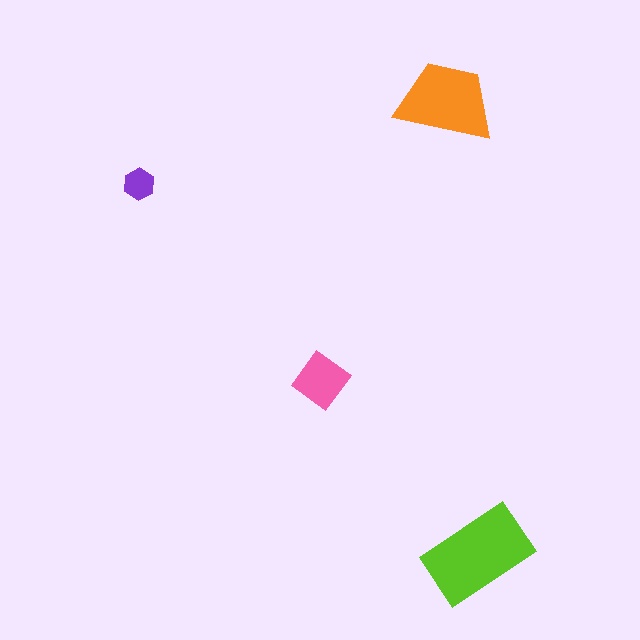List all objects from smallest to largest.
The purple hexagon, the pink diamond, the orange trapezoid, the lime rectangle.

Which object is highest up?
The orange trapezoid is topmost.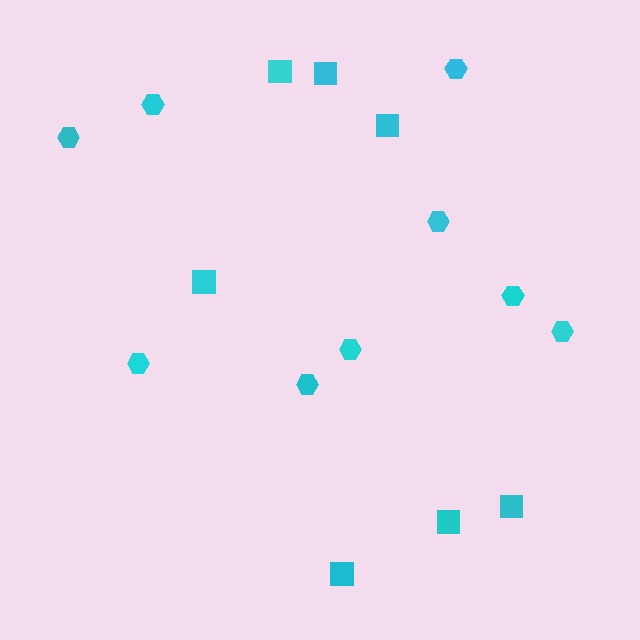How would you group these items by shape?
There are 2 groups: one group of squares (7) and one group of hexagons (9).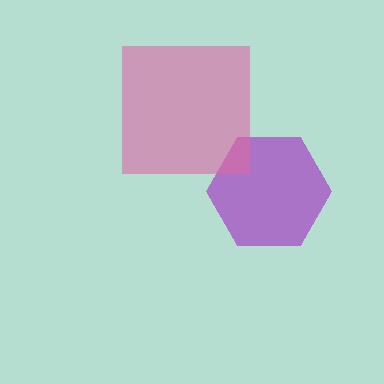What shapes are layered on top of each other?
The layered shapes are: a purple hexagon, a pink square.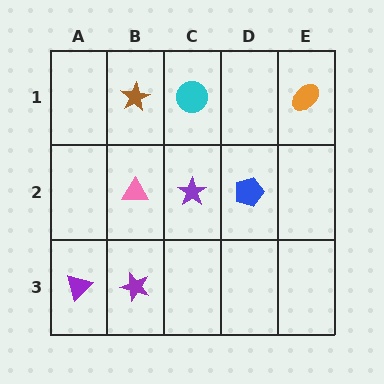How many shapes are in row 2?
3 shapes.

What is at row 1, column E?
An orange ellipse.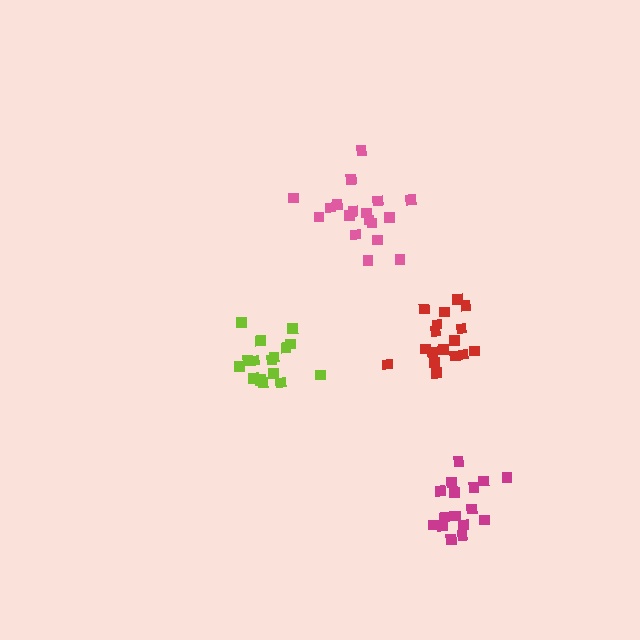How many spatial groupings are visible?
There are 4 spatial groupings.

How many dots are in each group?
Group 1: 16 dots, Group 2: 18 dots, Group 3: 17 dots, Group 4: 16 dots (67 total).